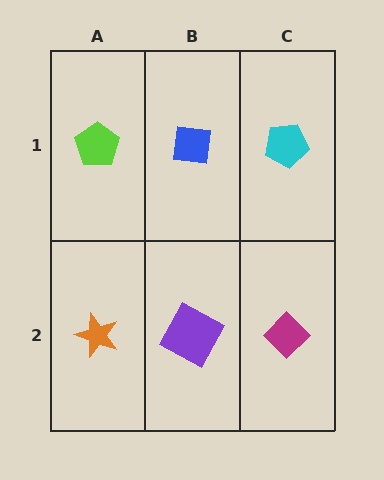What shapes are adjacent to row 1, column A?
An orange star (row 2, column A), a blue square (row 1, column B).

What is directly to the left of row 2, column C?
A purple square.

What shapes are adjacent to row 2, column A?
A lime pentagon (row 1, column A), a purple square (row 2, column B).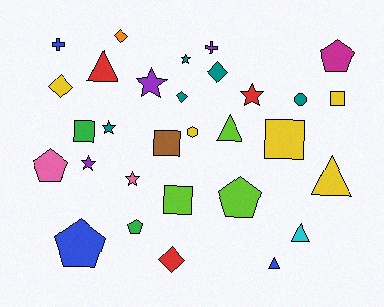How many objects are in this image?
There are 30 objects.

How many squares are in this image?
There are 5 squares.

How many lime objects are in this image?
There are 3 lime objects.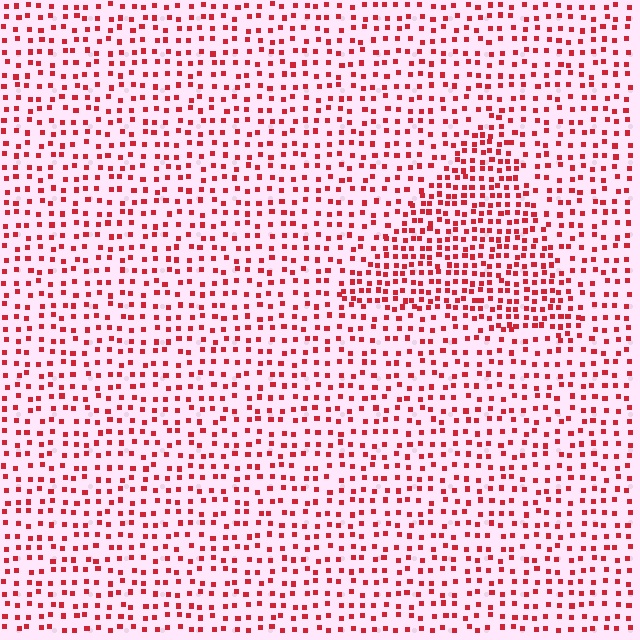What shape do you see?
I see a triangle.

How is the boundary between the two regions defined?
The boundary is defined by a change in element density (approximately 1.8x ratio). All elements are the same color, size, and shape.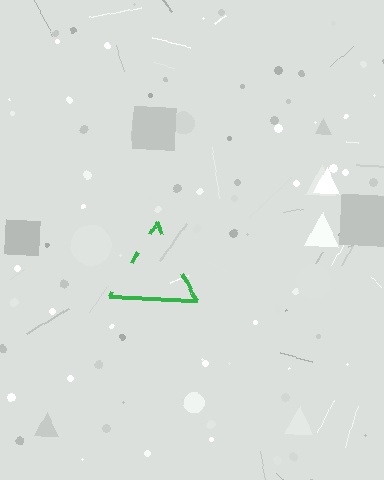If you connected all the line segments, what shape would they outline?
They would outline a triangle.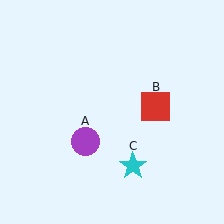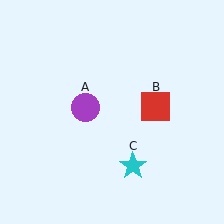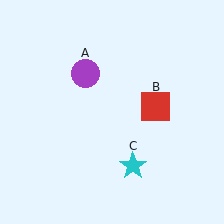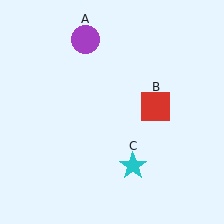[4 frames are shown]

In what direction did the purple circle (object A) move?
The purple circle (object A) moved up.